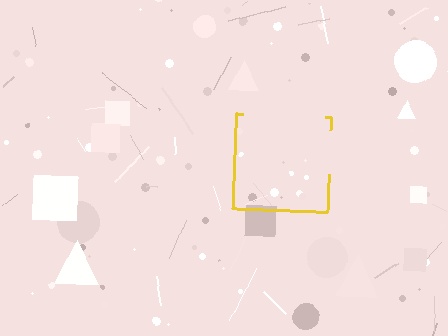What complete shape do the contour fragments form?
The contour fragments form a square.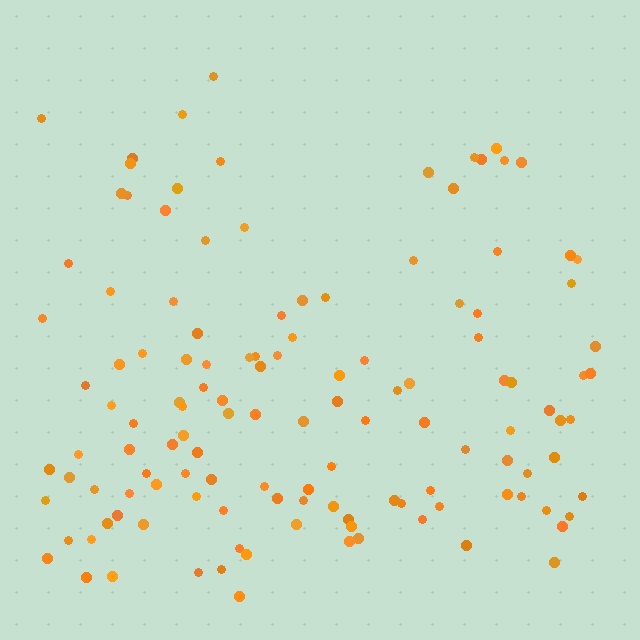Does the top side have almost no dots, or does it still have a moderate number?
Still a moderate number, just noticeably fewer than the bottom.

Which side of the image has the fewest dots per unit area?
The top.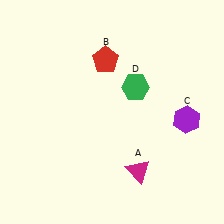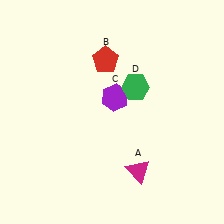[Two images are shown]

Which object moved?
The purple hexagon (C) moved left.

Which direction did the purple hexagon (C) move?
The purple hexagon (C) moved left.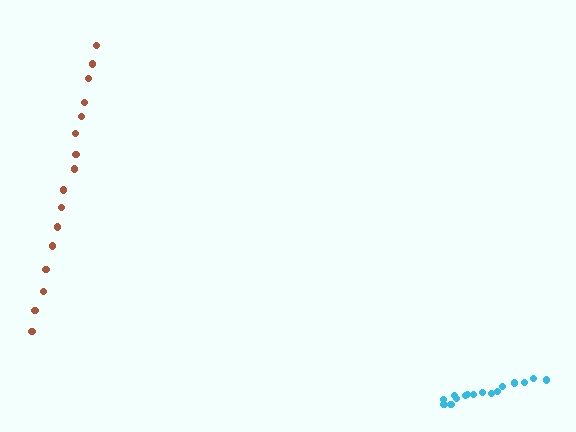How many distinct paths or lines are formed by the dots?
There are 2 distinct paths.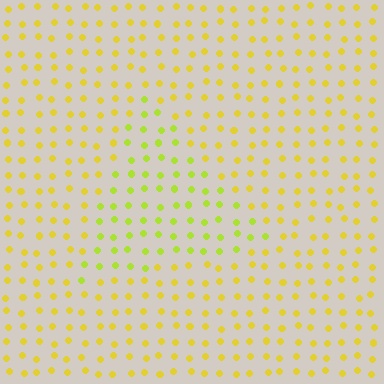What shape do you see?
I see a triangle.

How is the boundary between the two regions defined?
The boundary is defined purely by a slight shift in hue (about 25 degrees). Spacing, size, and orientation are identical on both sides.